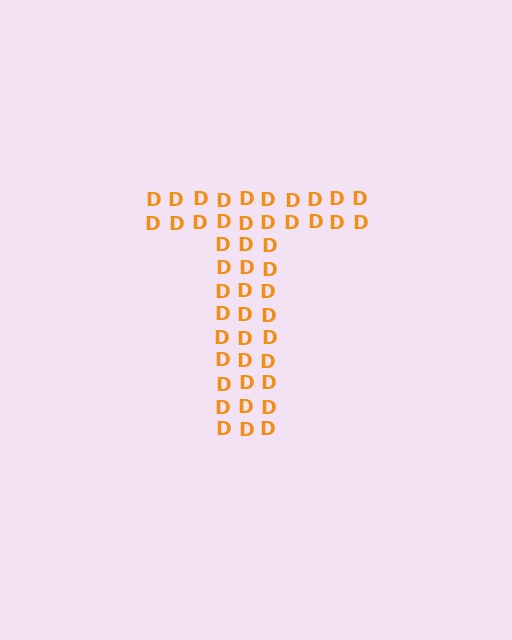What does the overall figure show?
The overall figure shows the letter T.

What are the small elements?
The small elements are letter D's.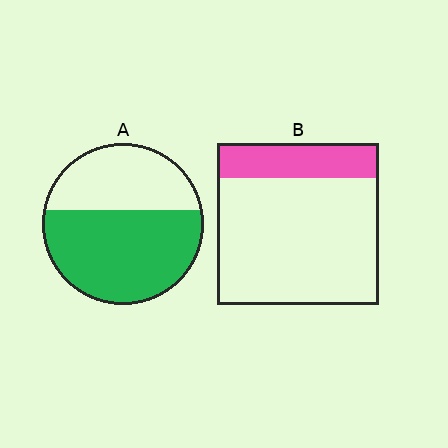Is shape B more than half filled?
No.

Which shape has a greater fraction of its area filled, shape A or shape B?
Shape A.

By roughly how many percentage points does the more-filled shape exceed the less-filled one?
By roughly 40 percentage points (A over B).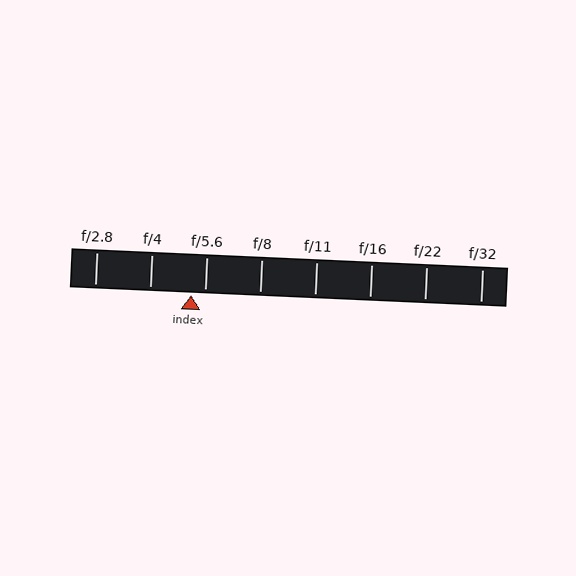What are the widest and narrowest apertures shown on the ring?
The widest aperture shown is f/2.8 and the narrowest is f/32.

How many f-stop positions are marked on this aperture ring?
There are 8 f-stop positions marked.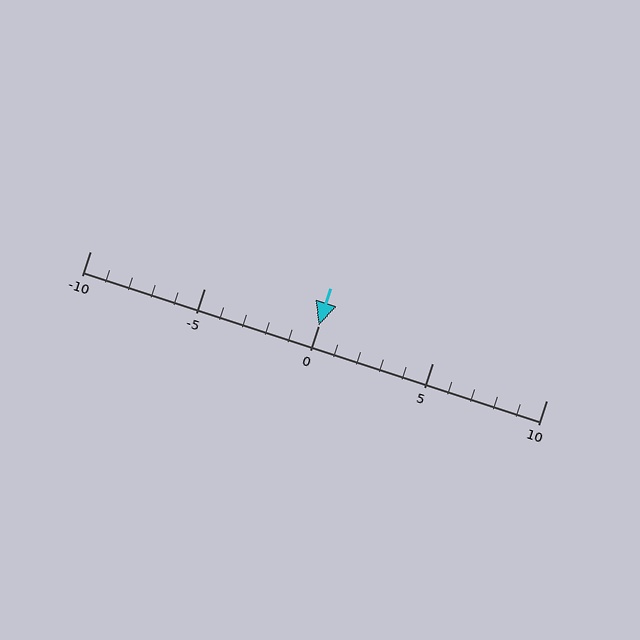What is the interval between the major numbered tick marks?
The major tick marks are spaced 5 units apart.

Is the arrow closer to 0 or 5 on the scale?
The arrow is closer to 0.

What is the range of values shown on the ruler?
The ruler shows values from -10 to 10.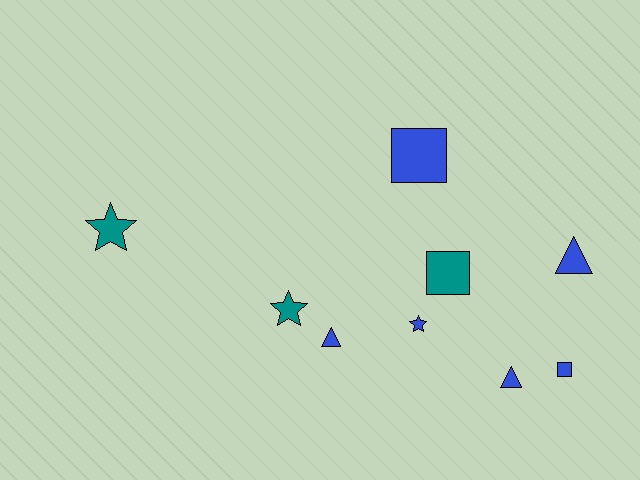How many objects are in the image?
There are 9 objects.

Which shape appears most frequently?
Star, with 3 objects.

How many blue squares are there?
There are 2 blue squares.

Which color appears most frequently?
Blue, with 6 objects.